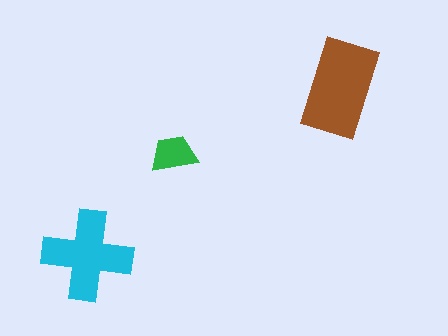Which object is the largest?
The brown rectangle.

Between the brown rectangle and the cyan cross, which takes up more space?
The brown rectangle.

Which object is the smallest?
The green trapezoid.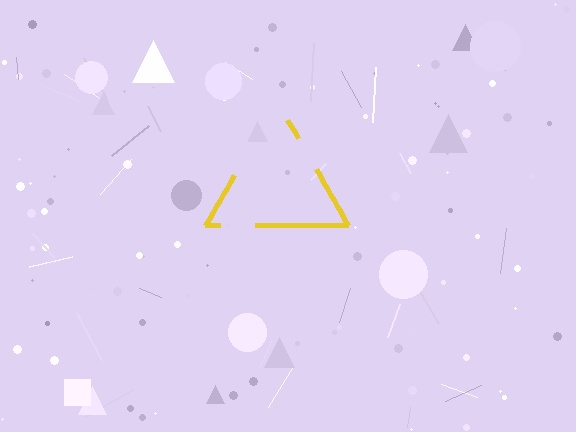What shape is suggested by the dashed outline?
The dashed outline suggests a triangle.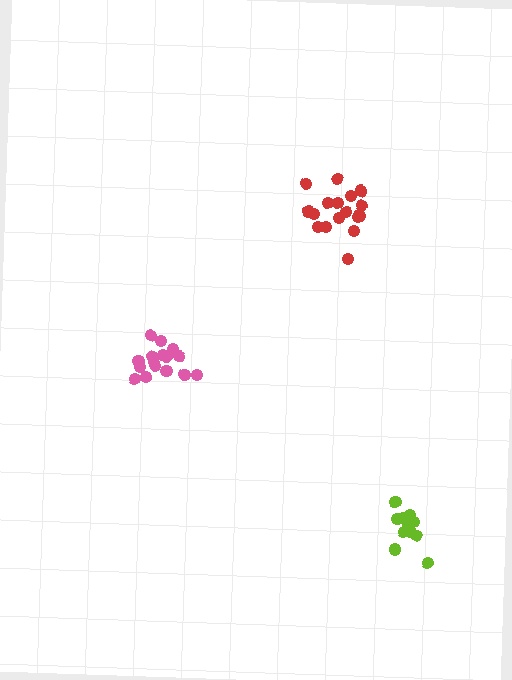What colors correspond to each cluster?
The clusters are colored: pink, red, lime.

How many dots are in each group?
Group 1: 17 dots, Group 2: 17 dots, Group 3: 12 dots (46 total).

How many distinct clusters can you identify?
There are 3 distinct clusters.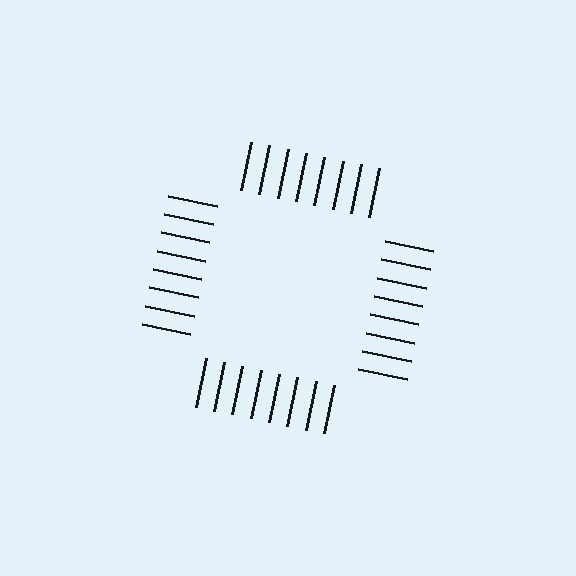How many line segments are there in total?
32 — 8 along each of the 4 edges.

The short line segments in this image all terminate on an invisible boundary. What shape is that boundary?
An illusory square — the line segments terminate on its edges but no continuous stroke is drawn.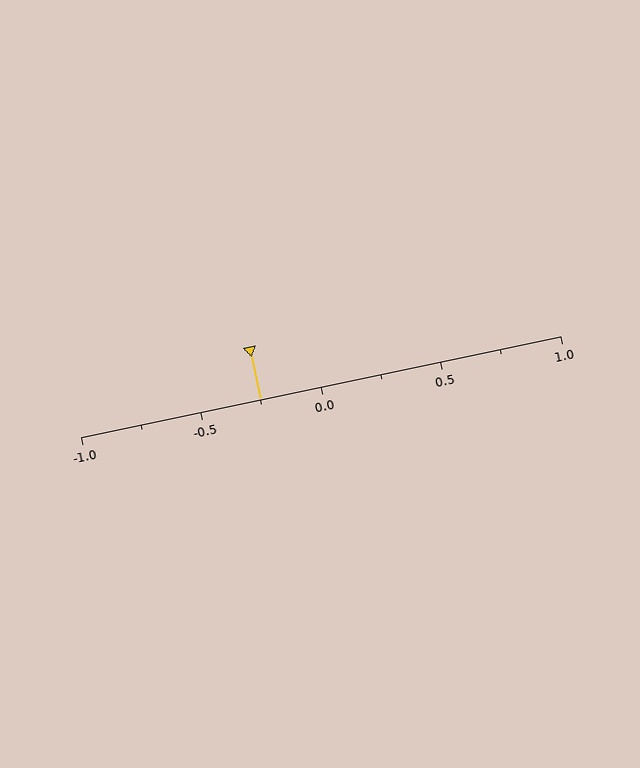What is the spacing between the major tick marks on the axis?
The major ticks are spaced 0.5 apart.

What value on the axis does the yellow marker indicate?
The marker indicates approximately -0.25.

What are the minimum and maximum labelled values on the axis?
The axis runs from -1.0 to 1.0.